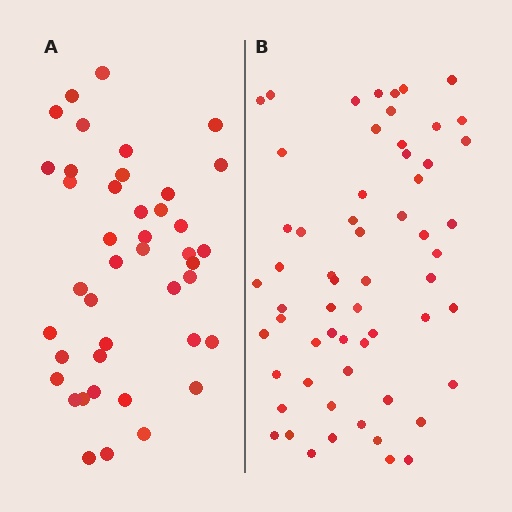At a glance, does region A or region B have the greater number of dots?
Region B (the right region) has more dots.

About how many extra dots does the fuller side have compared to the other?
Region B has approximately 20 more dots than region A.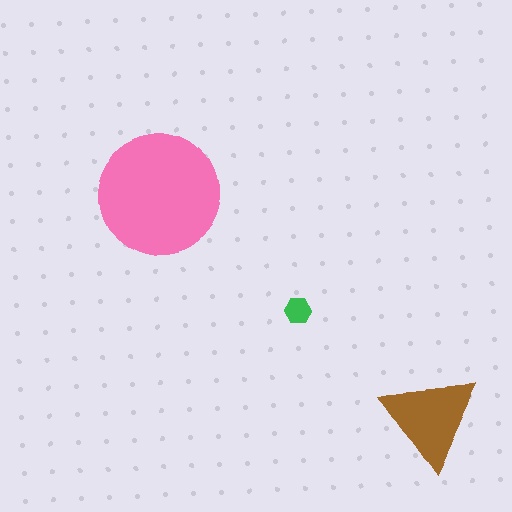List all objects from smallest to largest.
The green hexagon, the brown triangle, the pink circle.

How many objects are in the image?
There are 3 objects in the image.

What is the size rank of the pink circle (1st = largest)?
1st.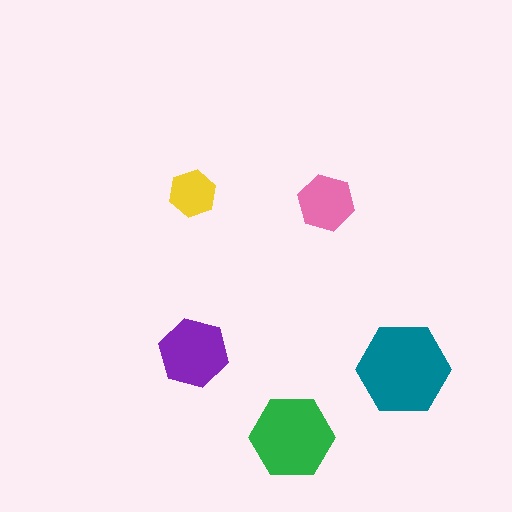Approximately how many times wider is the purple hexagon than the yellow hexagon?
About 1.5 times wider.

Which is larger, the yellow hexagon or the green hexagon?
The green one.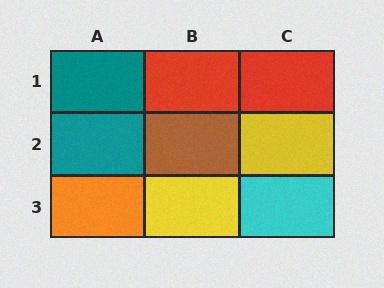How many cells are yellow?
2 cells are yellow.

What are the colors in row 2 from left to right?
Teal, brown, yellow.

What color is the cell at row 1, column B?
Red.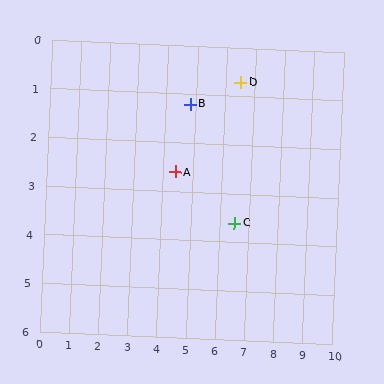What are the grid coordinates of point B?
Point B is at approximately (4.8, 1.2).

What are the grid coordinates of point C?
Point C is at approximately (6.5, 3.6).